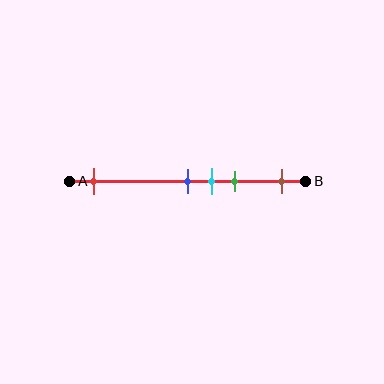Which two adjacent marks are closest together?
The blue and cyan marks are the closest adjacent pair.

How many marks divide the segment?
There are 5 marks dividing the segment.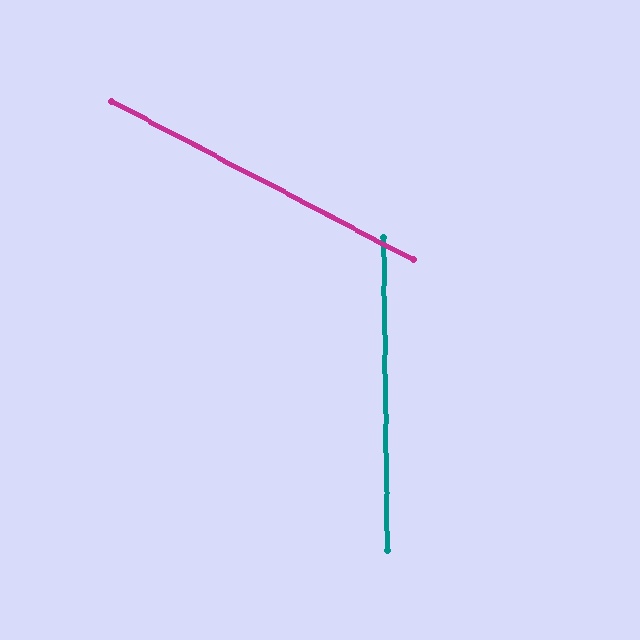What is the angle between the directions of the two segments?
Approximately 62 degrees.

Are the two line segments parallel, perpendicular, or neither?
Neither parallel nor perpendicular — they differ by about 62°.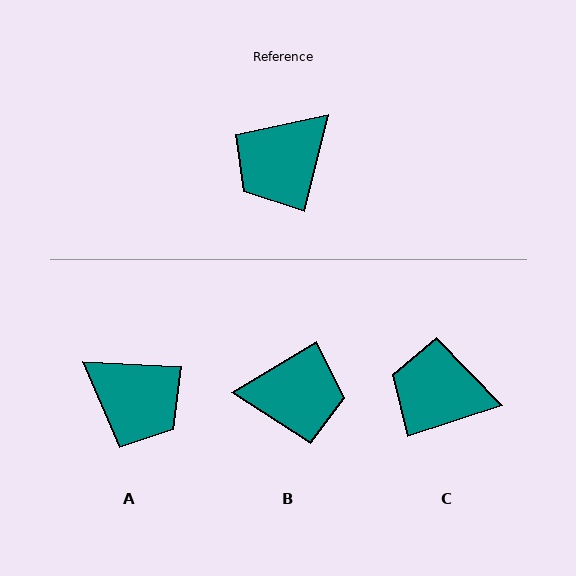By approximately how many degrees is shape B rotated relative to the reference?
Approximately 135 degrees counter-clockwise.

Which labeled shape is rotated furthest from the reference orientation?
B, about 135 degrees away.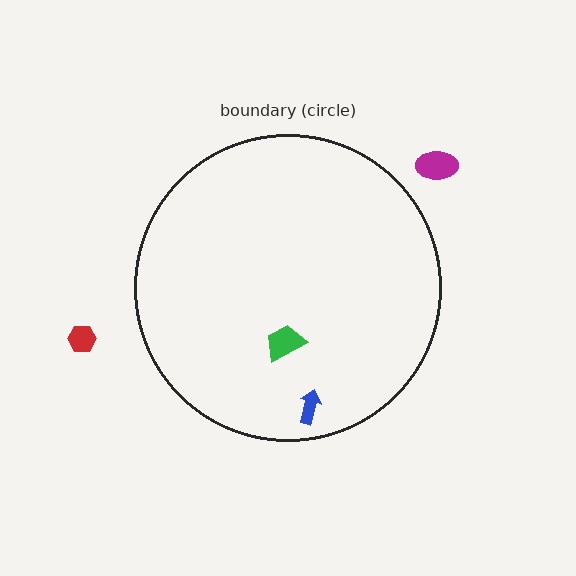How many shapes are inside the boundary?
2 inside, 2 outside.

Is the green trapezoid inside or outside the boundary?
Inside.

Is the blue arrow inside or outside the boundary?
Inside.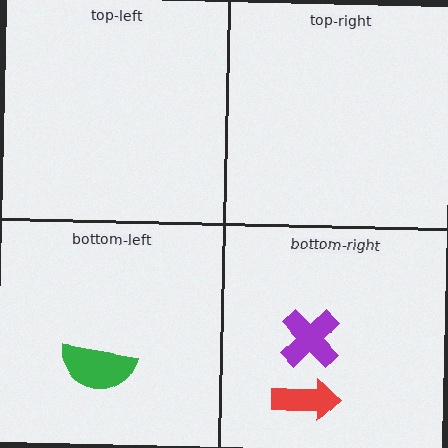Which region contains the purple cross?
The bottom-right region.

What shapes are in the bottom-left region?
The green semicircle.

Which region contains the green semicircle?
The bottom-left region.